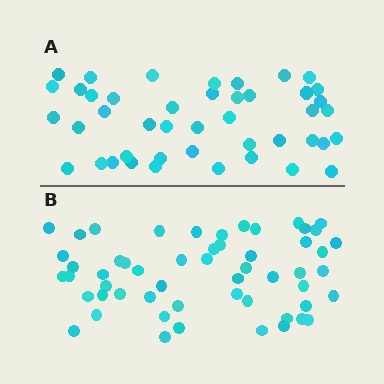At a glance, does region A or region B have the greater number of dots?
Region B (the bottom region) has more dots.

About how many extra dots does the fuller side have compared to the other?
Region B has roughly 12 or so more dots than region A.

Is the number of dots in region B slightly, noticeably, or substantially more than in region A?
Region B has noticeably more, but not dramatically so. The ratio is roughly 1.2 to 1.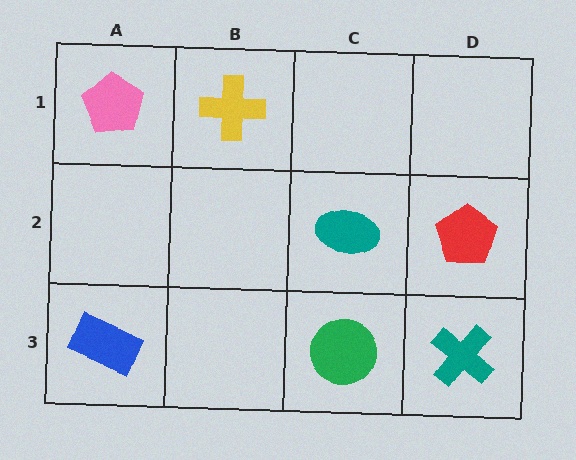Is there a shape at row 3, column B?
No, that cell is empty.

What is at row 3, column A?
A blue rectangle.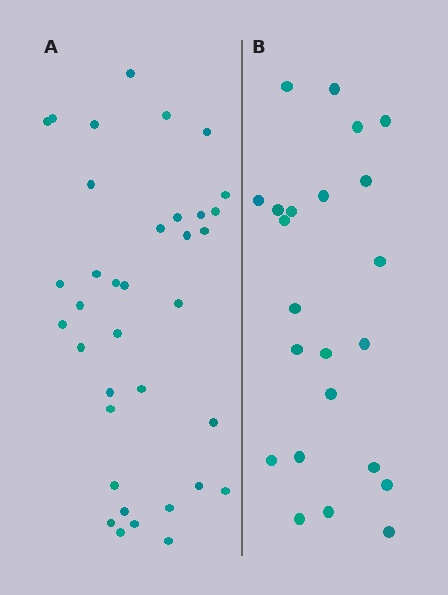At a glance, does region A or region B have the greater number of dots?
Region A (the left region) has more dots.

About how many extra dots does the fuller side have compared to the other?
Region A has approximately 15 more dots than region B.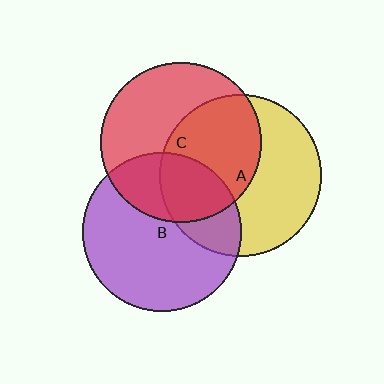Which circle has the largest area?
Circle A (yellow).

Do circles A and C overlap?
Yes.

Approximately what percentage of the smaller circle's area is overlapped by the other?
Approximately 50%.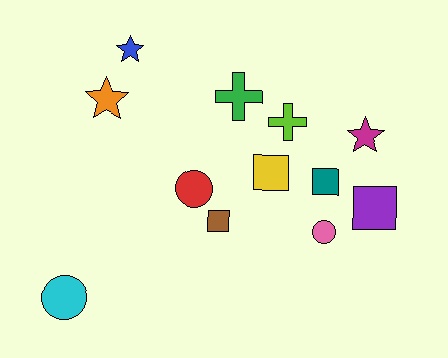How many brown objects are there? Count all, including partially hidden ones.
There is 1 brown object.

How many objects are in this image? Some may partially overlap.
There are 12 objects.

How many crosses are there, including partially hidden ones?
There are 2 crosses.